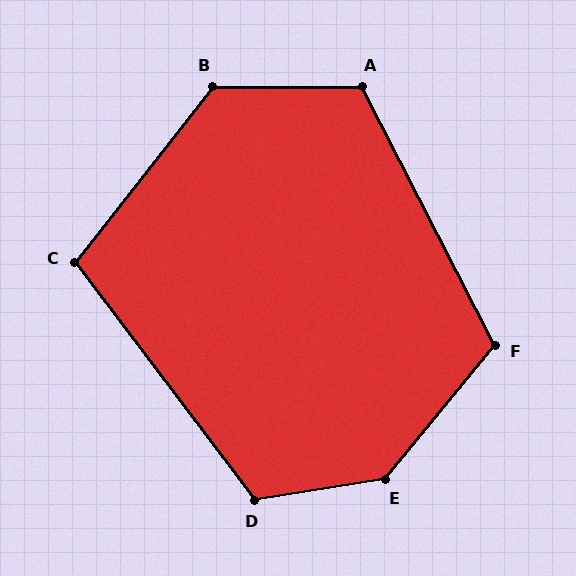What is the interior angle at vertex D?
Approximately 118 degrees (obtuse).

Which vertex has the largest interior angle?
E, at approximately 138 degrees.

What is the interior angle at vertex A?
Approximately 117 degrees (obtuse).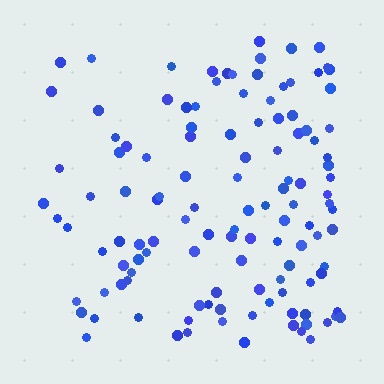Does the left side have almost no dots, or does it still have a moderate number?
Still a moderate number, just noticeably fewer than the right.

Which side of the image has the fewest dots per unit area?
The left.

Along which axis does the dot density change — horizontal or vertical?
Horizontal.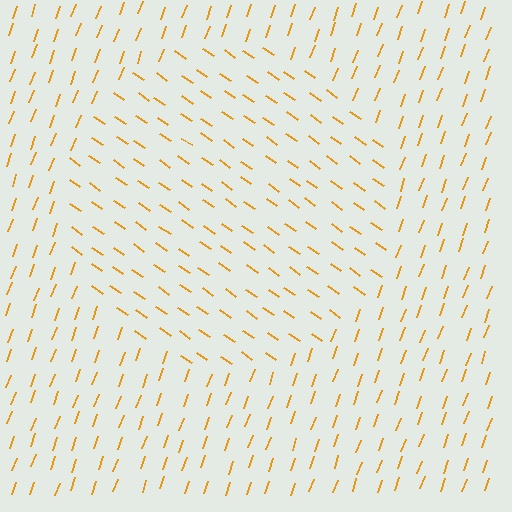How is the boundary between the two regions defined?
The boundary is defined purely by a change in line orientation (approximately 75 degrees difference). All lines are the same color and thickness.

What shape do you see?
I see a circle.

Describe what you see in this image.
The image is filled with small orange line segments. A circle region in the image has lines oriented differently from the surrounding lines, creating a visible texture boundary.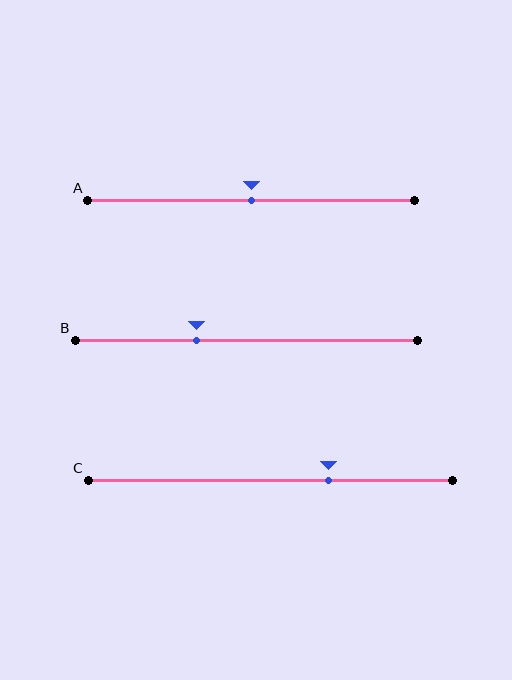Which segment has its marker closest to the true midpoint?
Segment A has its marker closest to the true midpoint.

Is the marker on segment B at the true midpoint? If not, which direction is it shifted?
No, the marker on segment B is shifted to the left by about 14% of the segment length.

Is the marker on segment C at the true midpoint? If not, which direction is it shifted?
No, the marker on segment C is shifted to the right by about 16% of the segment length.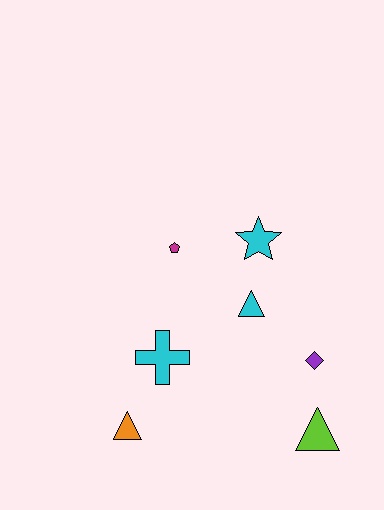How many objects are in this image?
There are 7 objects.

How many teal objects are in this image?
There are no teal objects.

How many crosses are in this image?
There is 1 cross.